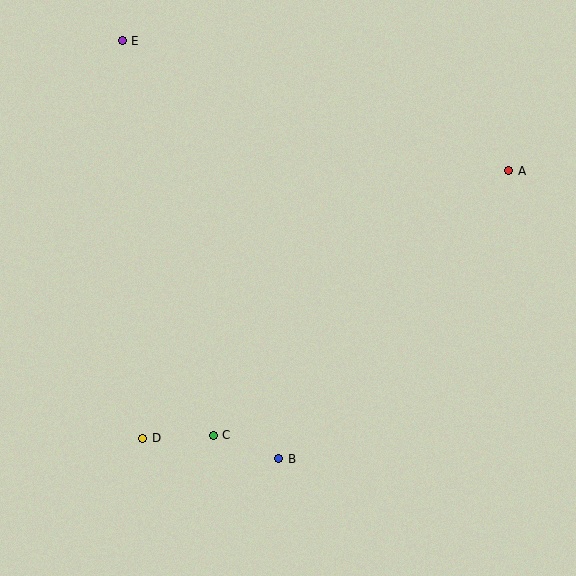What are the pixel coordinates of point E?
Point E is at (122, 41).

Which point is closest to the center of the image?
Point C at (213, 435) is closest to the center.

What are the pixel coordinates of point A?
Point A is at (509, 171).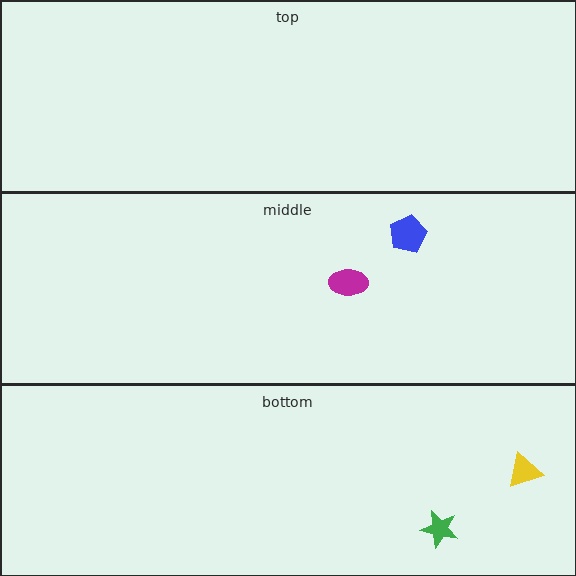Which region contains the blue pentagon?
The middle region.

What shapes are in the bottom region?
The yellow triangle, the green star.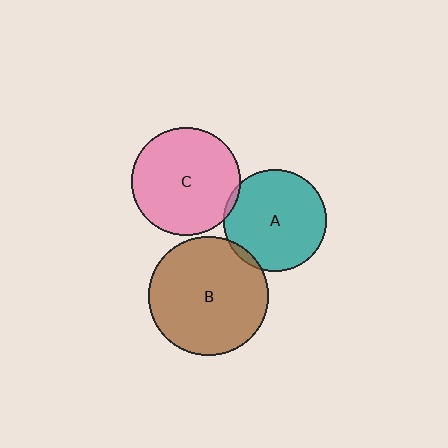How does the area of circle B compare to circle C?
Approximately 1.2 times.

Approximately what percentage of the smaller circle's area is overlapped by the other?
Approximately 5%.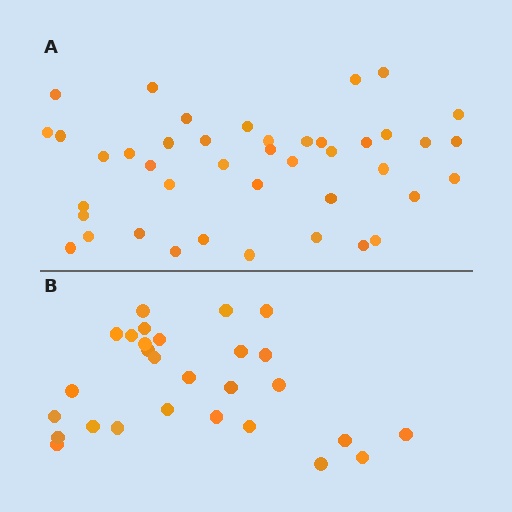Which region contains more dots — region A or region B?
Region A (the top region) has more dots.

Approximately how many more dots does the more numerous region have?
Region A has approximately 15 more dots than region B.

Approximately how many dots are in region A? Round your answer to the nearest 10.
About 40 dots. (The exact count is 42, which rounds to 40.)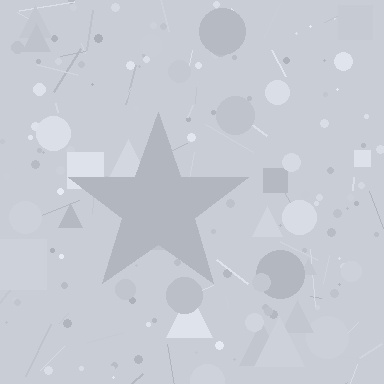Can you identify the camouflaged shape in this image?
The camouflaged shape is a star.